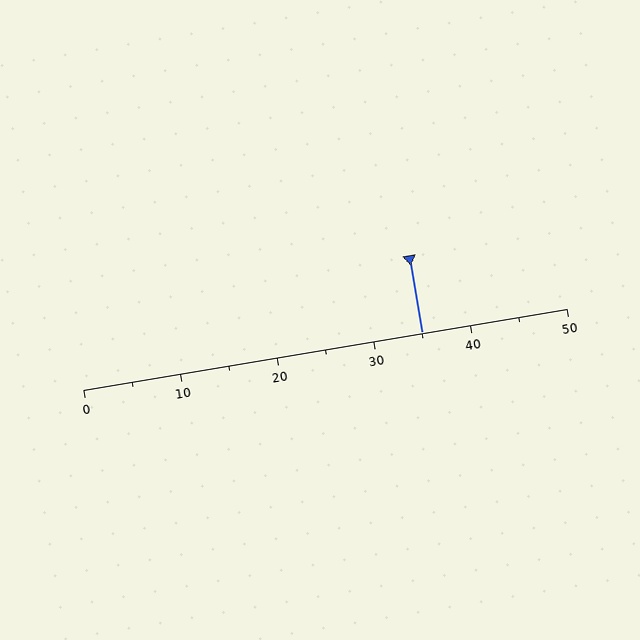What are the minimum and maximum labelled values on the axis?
The axis runs from 0 to 50.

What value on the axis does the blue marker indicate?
The marker indicates approximately 35.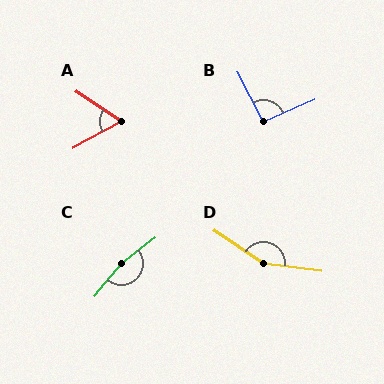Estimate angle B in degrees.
Approximately 93 degrees.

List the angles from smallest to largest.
A (62°), B (93°), D (153°), C (167°).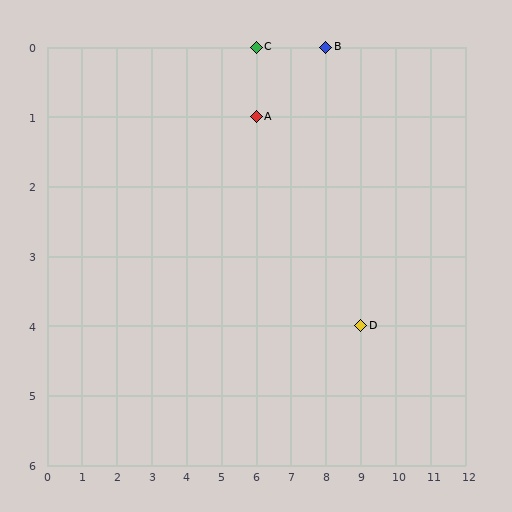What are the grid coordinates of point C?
Point C is at grid coordinates (6, 0).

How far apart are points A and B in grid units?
Points A and B are 2 columns and 1 row apart (about 2.2 grid units diagonally).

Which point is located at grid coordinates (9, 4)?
Point D is at (9, 4).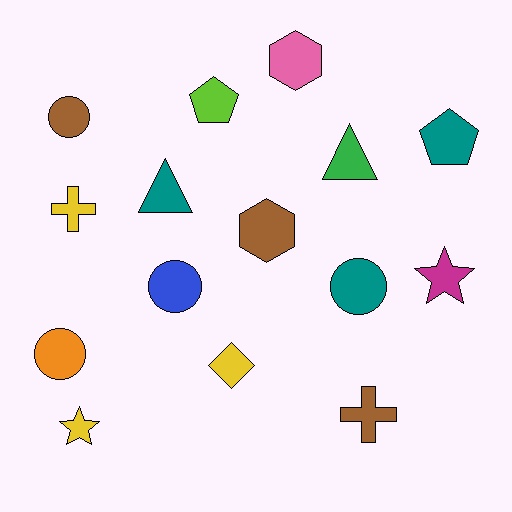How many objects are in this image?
There are 15 objects.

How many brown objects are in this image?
There are 3 brown objects.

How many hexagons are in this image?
There are 2 hexagons.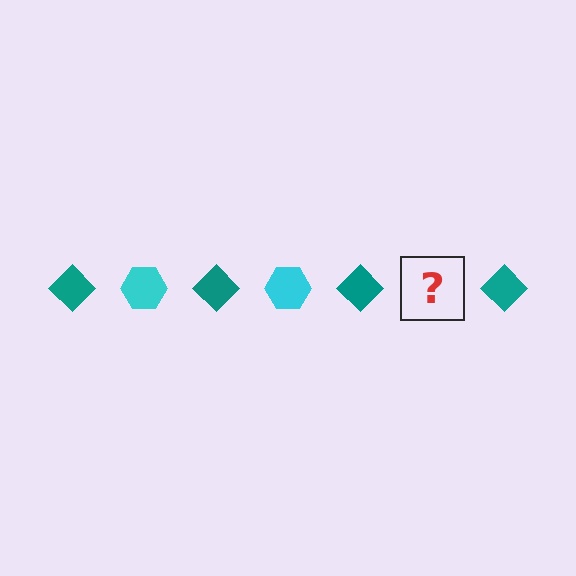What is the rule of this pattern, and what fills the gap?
The rule is that the pattern alternates between teal diamond and cyan hexagon. The gap should be filled with a cyan hexagon.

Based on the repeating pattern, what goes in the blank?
The blank should be a cyan hexagon.